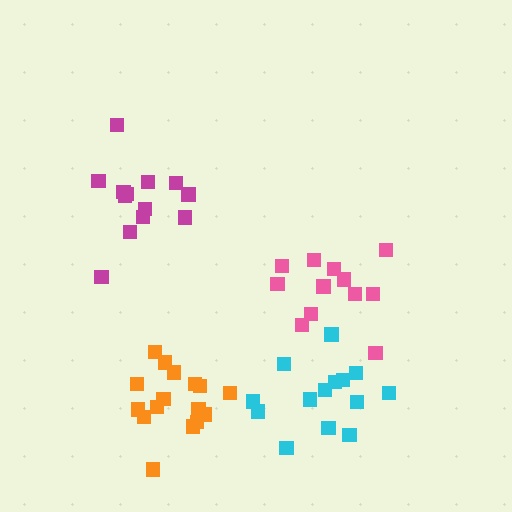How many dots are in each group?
Group 1: 12 dots, Group 2: 13 dots, Group 3: 14 dots, Group 4: 16 dots (55 total).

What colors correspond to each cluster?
The clusters are colored: pink, magenta, cyan, orange.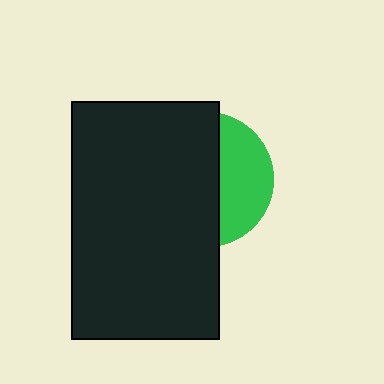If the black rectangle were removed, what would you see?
You would see the complete green circle.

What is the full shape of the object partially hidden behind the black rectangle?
The partially hidden object is a green circle.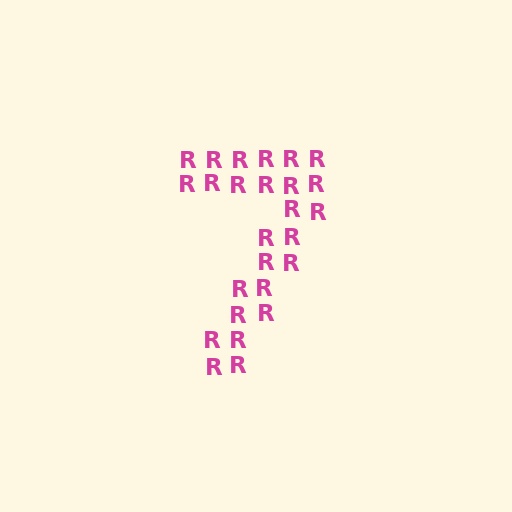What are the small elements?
The small elements are letter R's.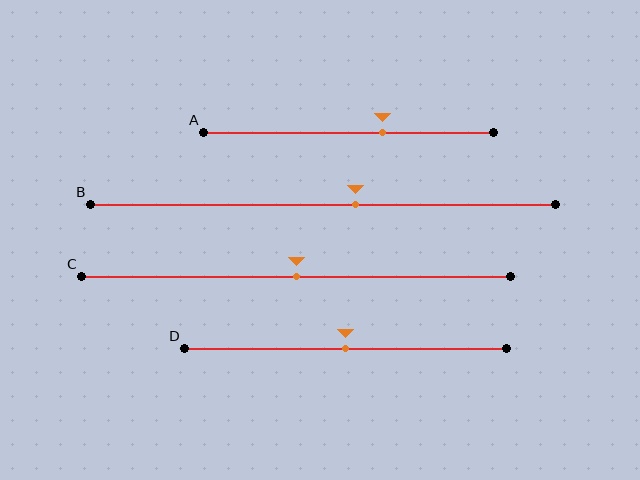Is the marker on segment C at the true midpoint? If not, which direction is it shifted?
Yes, the marker on segment C is at the true midpoint.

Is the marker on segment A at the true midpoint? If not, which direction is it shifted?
No, the marker on segment A is shifted to the right by about 12% of the segment length.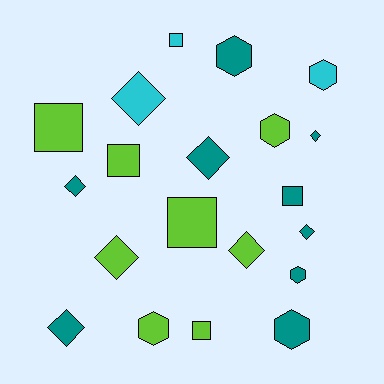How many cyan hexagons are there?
There is 1 cyan hexagon.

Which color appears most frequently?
Teal, with 9 objects.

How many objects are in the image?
There are 20 objects.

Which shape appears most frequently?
Diamond, with 8 objects.